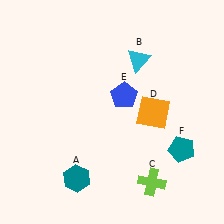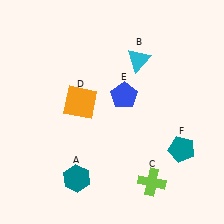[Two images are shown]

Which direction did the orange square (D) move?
The orange square (D) moved left.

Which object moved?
The orange square (D) moved left.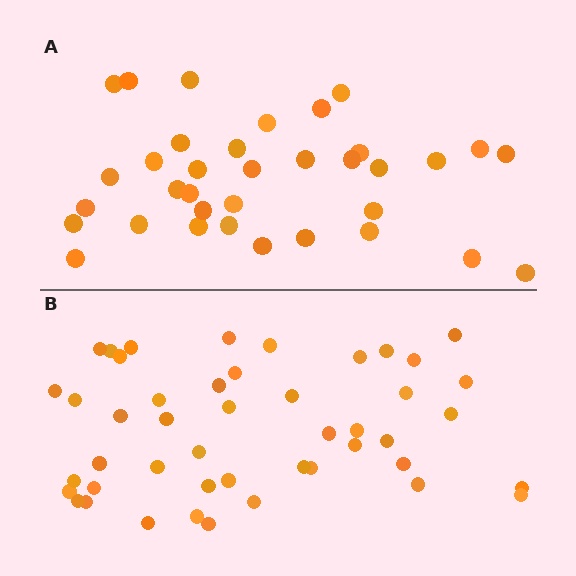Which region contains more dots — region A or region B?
Region B (the bottom region) has more dots.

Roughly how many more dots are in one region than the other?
Region B has roughly 12 or so more dots than region A.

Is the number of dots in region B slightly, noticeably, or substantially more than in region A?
Region B has noticeably more, but not dramatically so. The ratio is roughly 1.3 to 1.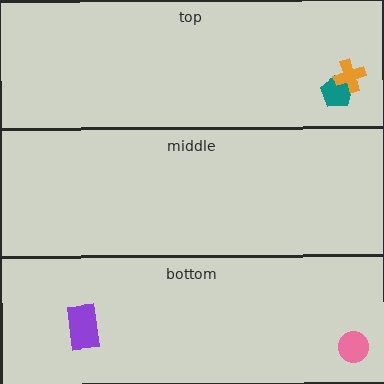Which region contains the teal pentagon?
The top region.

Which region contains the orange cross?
The top region.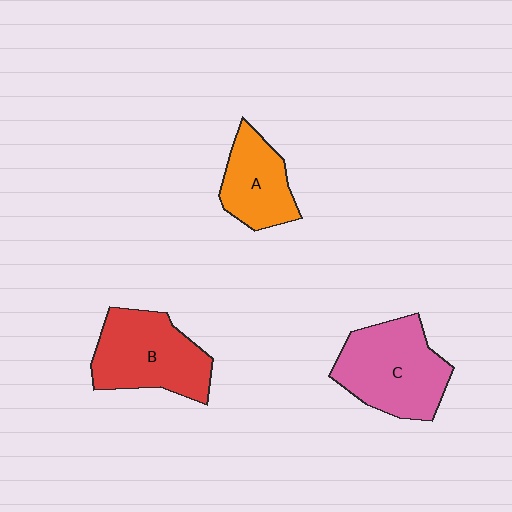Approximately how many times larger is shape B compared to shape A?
Approximately 1.5 times.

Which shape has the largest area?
Shape C (pink).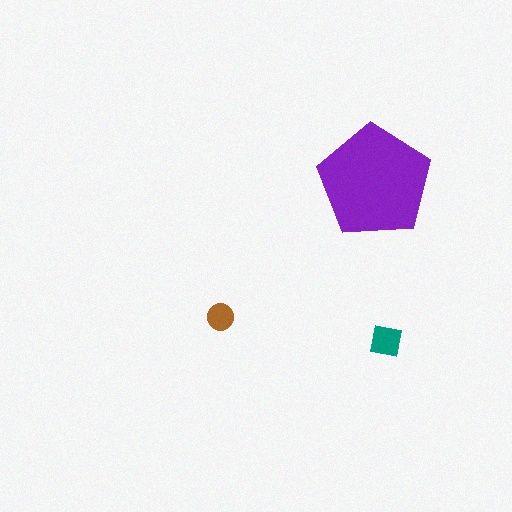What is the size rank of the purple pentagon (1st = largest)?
1st.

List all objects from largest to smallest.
The purple pentagon, the teal square, the brown circle.